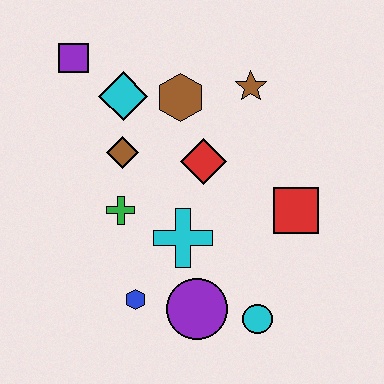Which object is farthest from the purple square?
The cyan circle is farthest from the purple square.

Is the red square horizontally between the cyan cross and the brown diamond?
No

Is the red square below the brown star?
Yes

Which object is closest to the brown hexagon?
The cyan diamond is closest to the brown hexagon.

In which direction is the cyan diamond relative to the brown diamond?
The cyan diamond is above the brown diamond.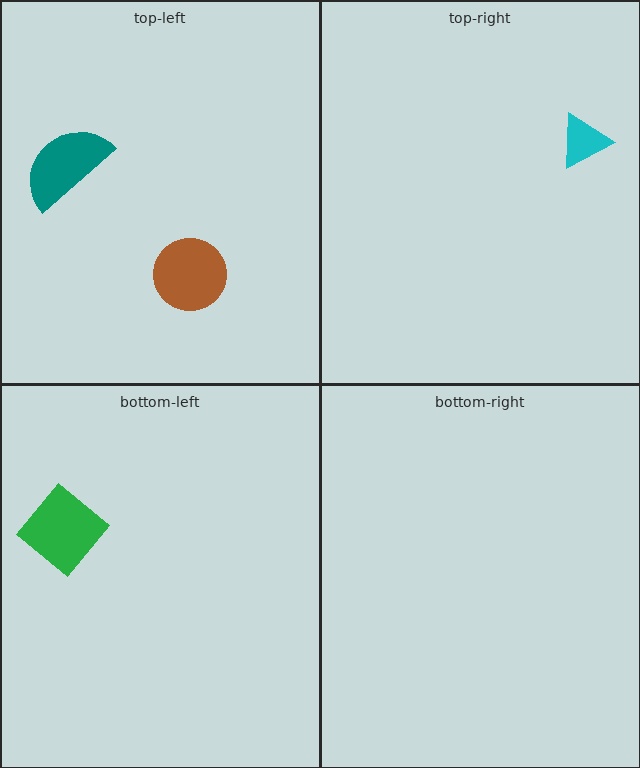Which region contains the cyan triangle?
The top-right region.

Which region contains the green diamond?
The bottom-left region.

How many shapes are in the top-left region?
2.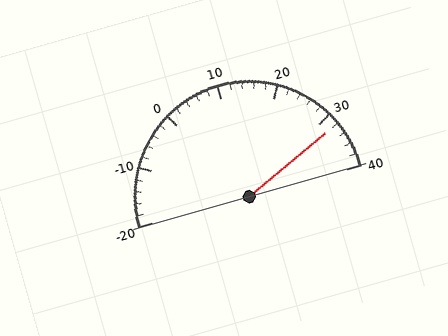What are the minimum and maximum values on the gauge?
The gauge ranges from -20 to 40.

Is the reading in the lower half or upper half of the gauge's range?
The reading is in the upper half of the range (-20 to 40).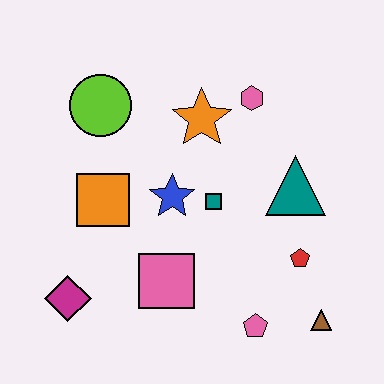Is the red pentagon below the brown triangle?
No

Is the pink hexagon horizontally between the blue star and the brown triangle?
Yes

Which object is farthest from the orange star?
The brown triangle is farthest from the orange star.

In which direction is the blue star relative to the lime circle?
The blue star is below the lime circle.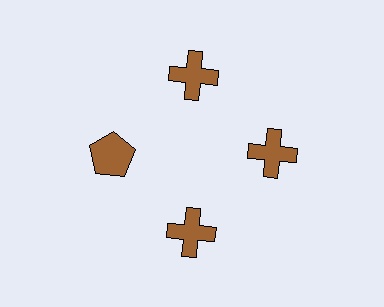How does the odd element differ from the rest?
It has a different shape: pentagon instead of cross.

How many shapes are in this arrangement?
There are 4 shapes arranged in a ring pattern.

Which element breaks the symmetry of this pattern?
The brown pentagon at roughly the 9 o'clock position breaks the symmetry. All other shapes are brown crosses.